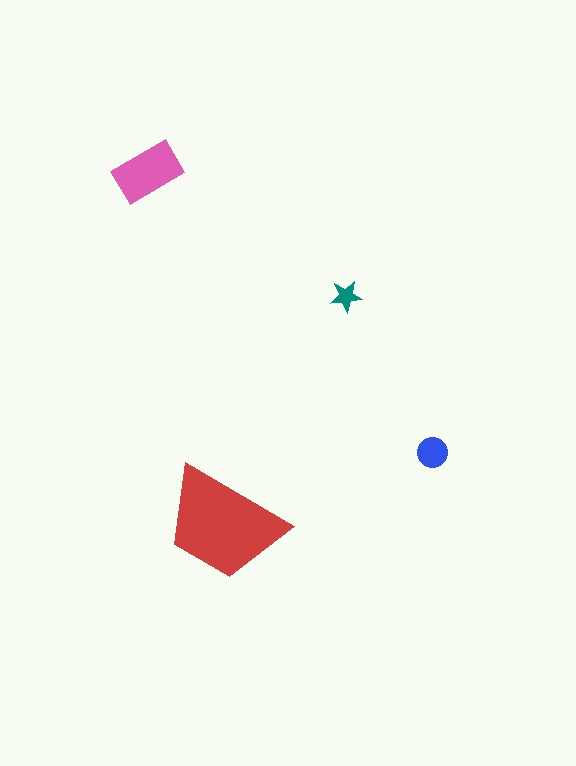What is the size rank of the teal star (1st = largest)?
4th.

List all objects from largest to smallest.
The red trapezoid, the pink rectangle, the blue circle, the teal star.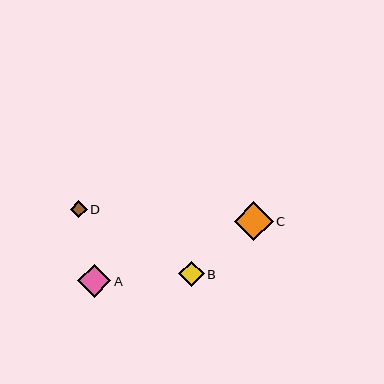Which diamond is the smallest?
Diamond D is the smallest with a size of approximately 17 pixels.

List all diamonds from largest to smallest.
From largest to smallest: C, A, B, D.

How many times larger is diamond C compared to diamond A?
Diamond C is approximately 1.2 times the size of diamond A.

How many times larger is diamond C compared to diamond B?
Diamond C is approximately 1.5 times the size of diamond B.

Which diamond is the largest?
Diamond C is the largest with a size of approximately 39 pixels.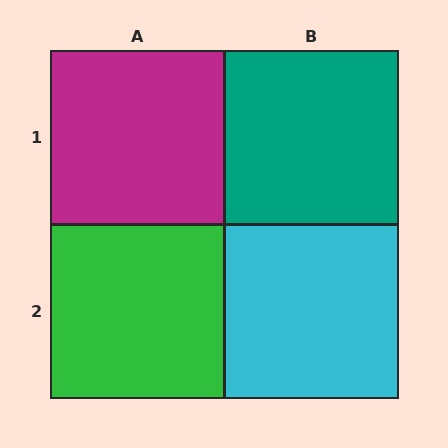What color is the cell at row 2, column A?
Green.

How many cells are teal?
1 cell is teal.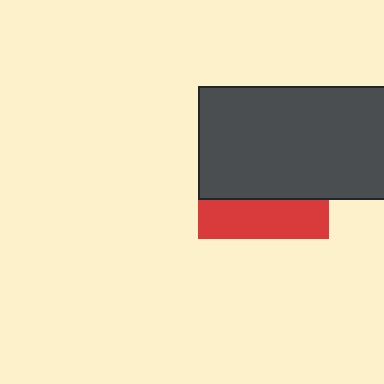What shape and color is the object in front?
The object in front is a dark gray rectangle.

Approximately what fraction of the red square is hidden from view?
Roughly 70% of the red square is hidden behind the dark gray rectangle.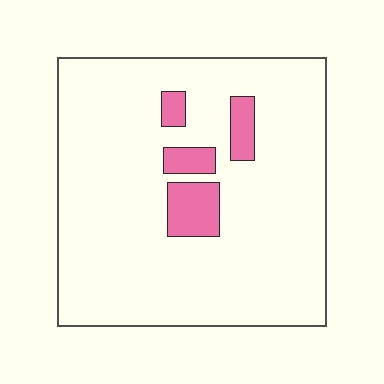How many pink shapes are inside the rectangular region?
4.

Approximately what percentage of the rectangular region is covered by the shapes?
Approximately 10%.